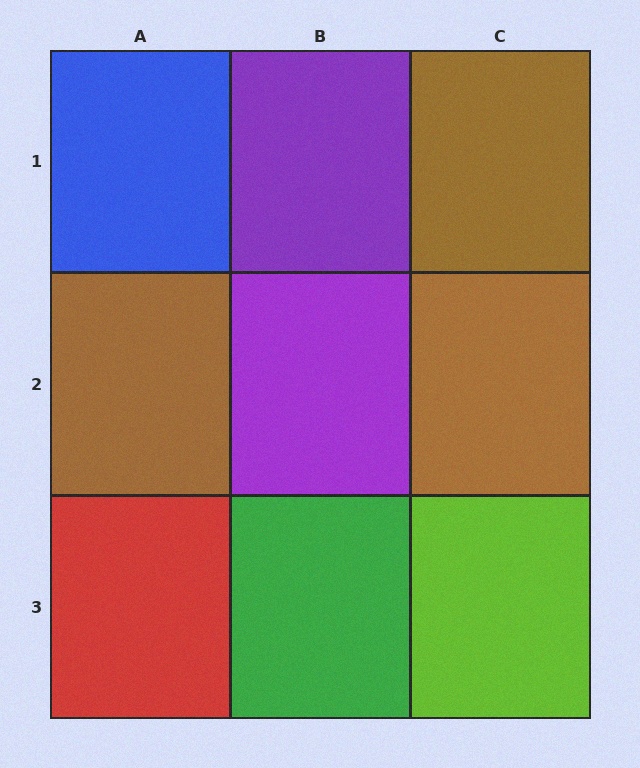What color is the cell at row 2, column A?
Brown.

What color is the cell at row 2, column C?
Brown.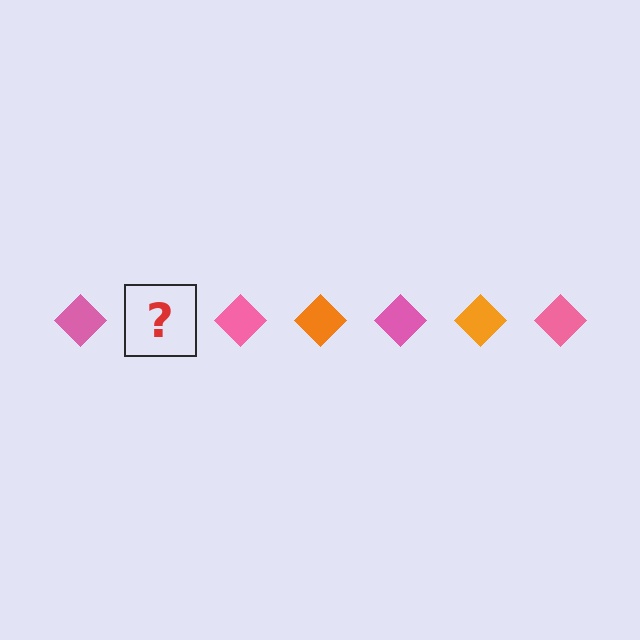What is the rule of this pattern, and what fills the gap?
The rule is that the pattern cycles through pink, orange diamonds. The gap should be filled with an orange diamond.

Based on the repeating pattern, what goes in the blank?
The blank should be an orange diamond.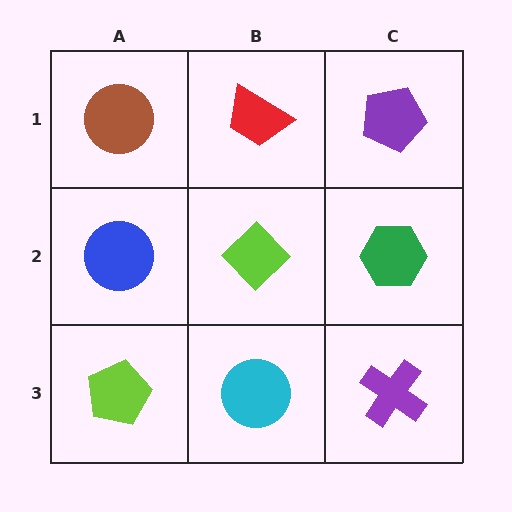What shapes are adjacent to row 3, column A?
A blue circle (row 2, column A), a cyan circle (row 3, column B).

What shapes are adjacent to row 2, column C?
A purple pentagon (row 1, column C), a purple cross (row 3, column C), a lime diamond (row 2, column B).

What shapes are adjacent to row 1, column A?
A blue circle (row 2, column A), a red trapezoid (row 1, column B).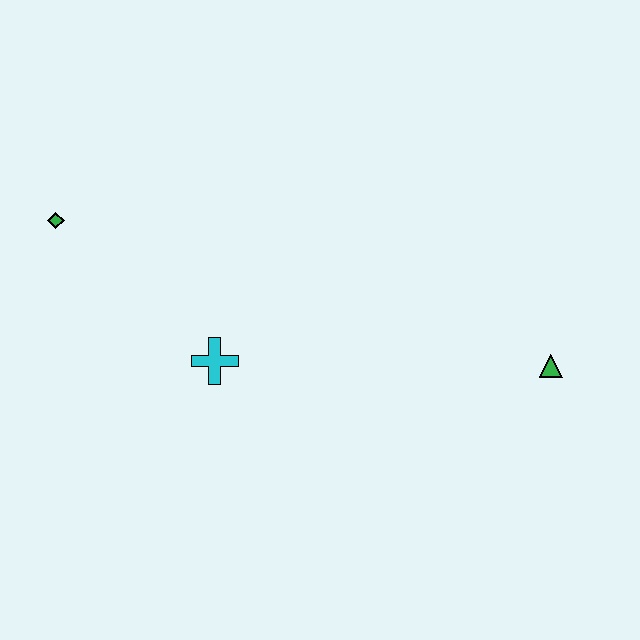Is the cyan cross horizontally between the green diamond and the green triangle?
Yes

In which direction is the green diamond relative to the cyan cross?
The green diamond is to the left of the cyan cross.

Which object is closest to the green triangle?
The cyan cross is closest to the green triangle.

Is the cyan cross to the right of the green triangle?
No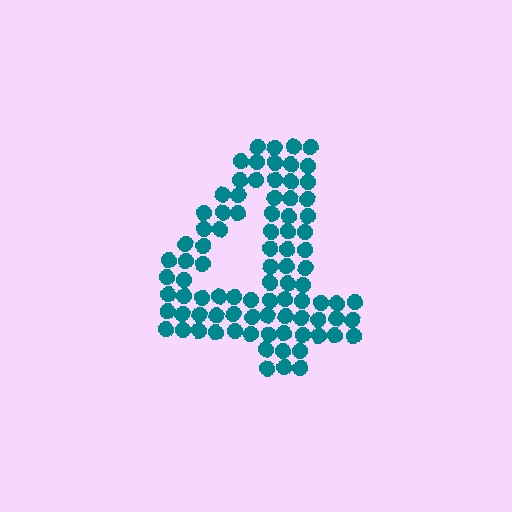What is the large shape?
The large shape is the digit 4.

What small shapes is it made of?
It is made of small circles.